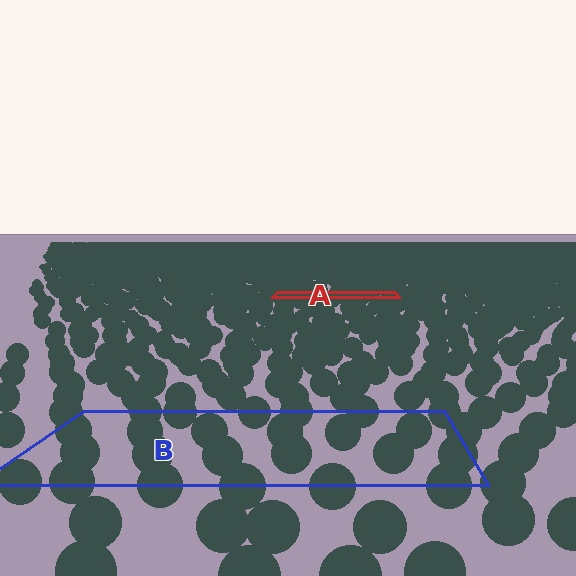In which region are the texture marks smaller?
The texture marks are smaller in region A, because it is farther away.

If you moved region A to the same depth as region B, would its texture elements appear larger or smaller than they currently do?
They would appear larger. At a closer depth, the same texture elements are projected at a bigger on-screen size.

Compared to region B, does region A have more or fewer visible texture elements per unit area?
Region A has more texture elements per unit area — they are packed more densely because it is farther away.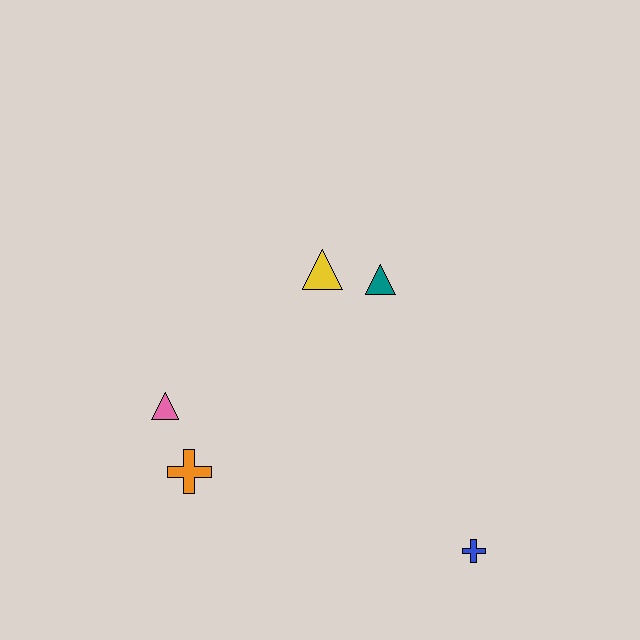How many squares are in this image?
There are no squares.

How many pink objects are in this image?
There is 1 pink object.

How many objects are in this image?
There are 5 objects.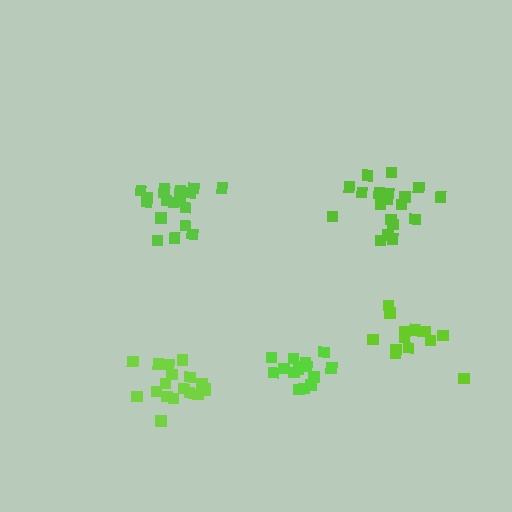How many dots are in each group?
Group 1: 15 dots, Group 2: 14 dots, Group 3: 18 dots, Group 4: 20 dots, Group 5: 18 dots (85 total).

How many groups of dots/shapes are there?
There are 5 groups.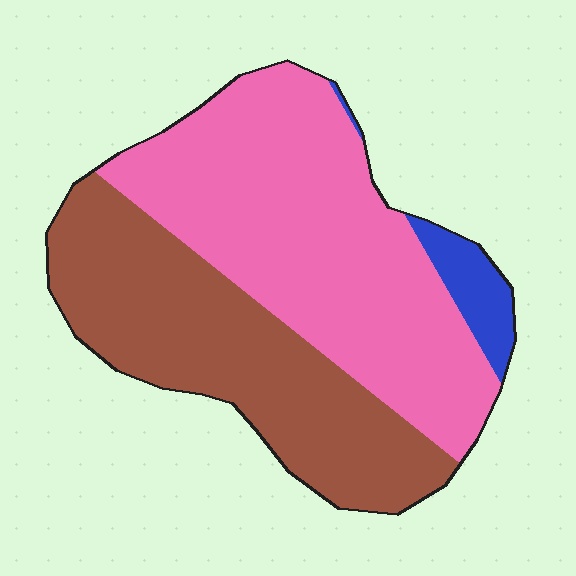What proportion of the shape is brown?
Brown covers 41% of the shape.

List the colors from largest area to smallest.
From largest to smallest: pink, brown, blue.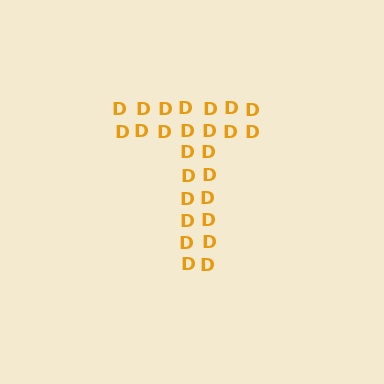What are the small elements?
The small elements are letter D's.